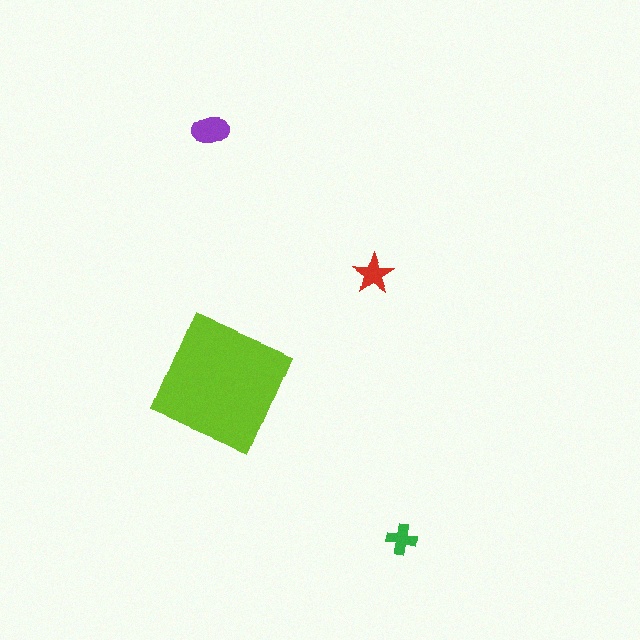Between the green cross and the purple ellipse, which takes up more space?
The purple ellipse.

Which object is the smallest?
The green cross.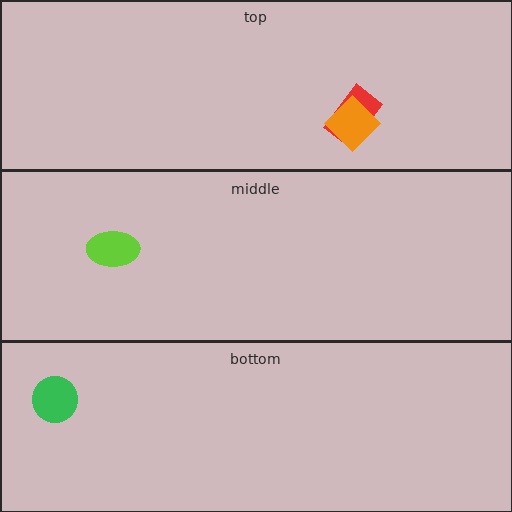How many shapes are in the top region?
2.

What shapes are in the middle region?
The lime ellipse.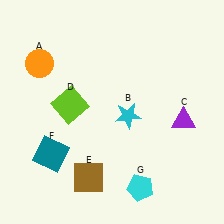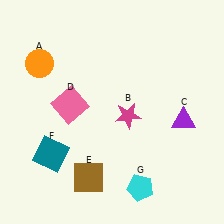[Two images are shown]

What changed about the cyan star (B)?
In Image 1, B is cyan. In Image 2, it changed to magenta.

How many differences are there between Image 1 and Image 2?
There are 2 differences between the two images.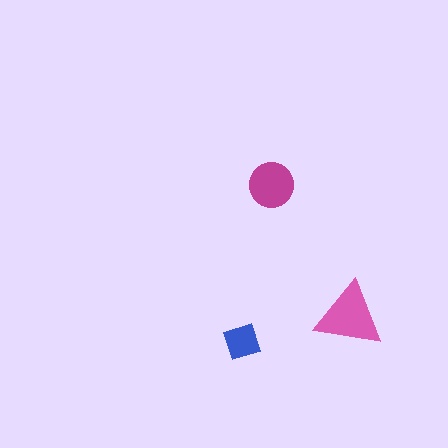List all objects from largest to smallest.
The pink triangle, the magenta circle, the blue square.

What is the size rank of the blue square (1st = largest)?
3rd.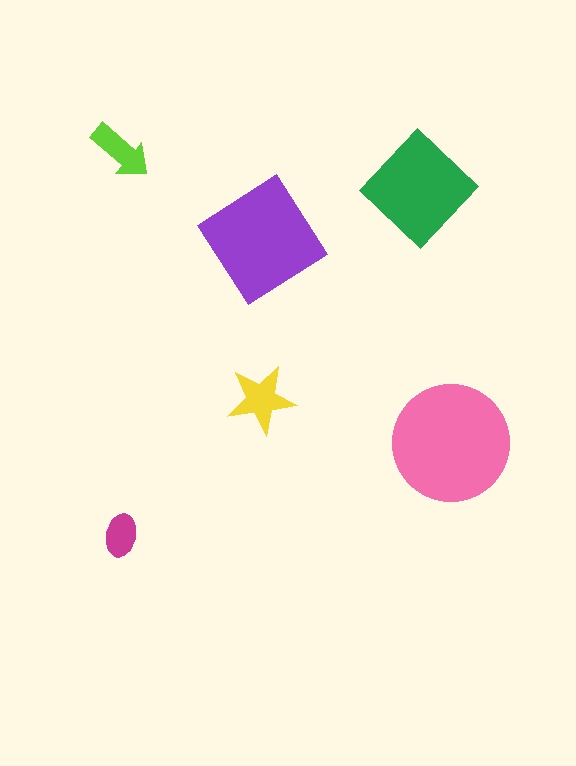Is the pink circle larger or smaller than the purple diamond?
Larger.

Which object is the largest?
The pink circle.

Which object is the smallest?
The magenta ellipse.